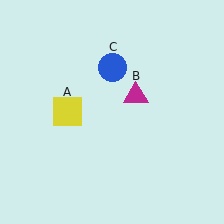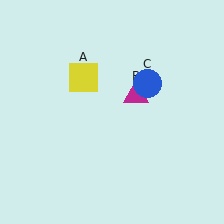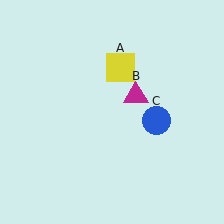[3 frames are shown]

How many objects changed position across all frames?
2 objects changed position: yellow square (object A), blue circle (object C).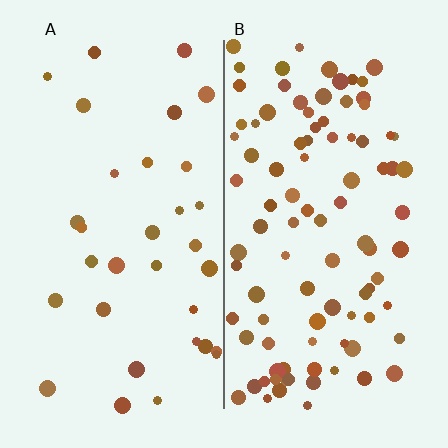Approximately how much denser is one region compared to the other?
Approximately 3.0× — region B over region A.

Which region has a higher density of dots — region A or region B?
B (the right).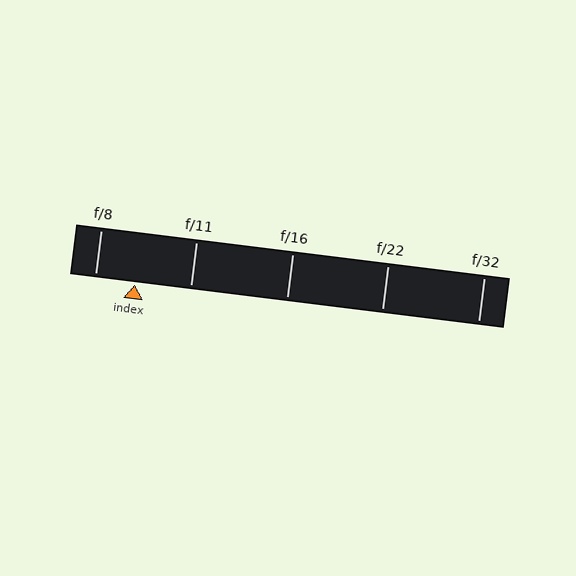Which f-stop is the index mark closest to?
The index mark is closest to f/8.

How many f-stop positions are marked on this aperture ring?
There are 5 f-stop positions marked.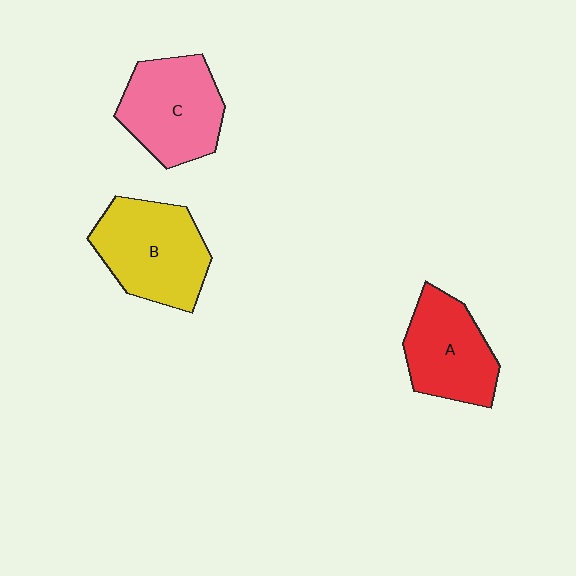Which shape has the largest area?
Shape B (yellow).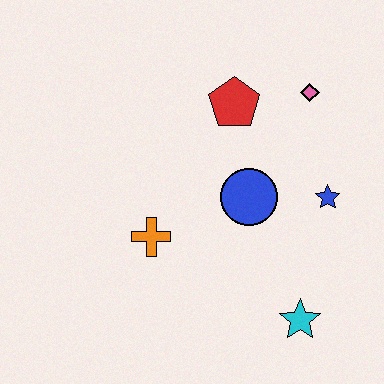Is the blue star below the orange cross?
No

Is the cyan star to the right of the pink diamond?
No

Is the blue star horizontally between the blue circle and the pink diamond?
No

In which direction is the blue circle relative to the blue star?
The blue circle is to the left of the blue star.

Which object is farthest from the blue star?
The orange cross is farthest from the blue star.